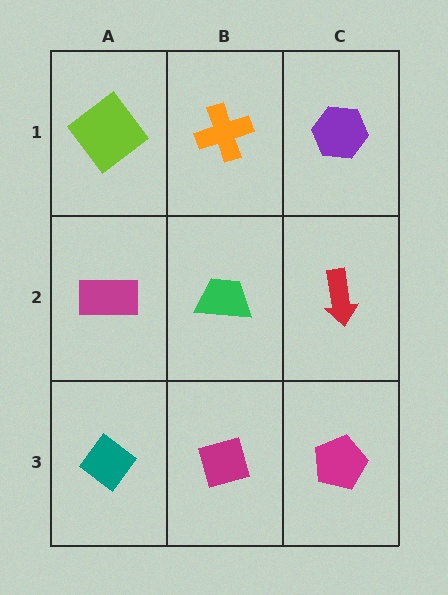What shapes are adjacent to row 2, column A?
A lime diamond (row 1, column A), a teal diamond (row 3, column A), a green trapezoid (row 2, column B).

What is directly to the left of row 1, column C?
An orange cross.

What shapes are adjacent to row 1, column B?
A green trapezoid (row 2, column B), a lime diamond (row 1, column A), a purple hexagon (row 1, column C).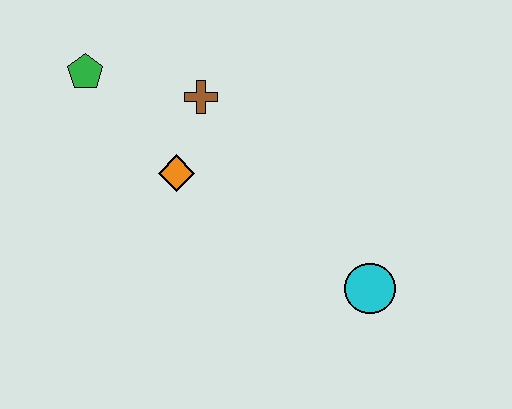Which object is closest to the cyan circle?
The orange diamond is closest to the cyan circle.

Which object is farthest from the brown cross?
The cyan circle is farthest from the brown cross.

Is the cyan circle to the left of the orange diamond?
No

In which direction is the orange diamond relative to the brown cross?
The orange diamond is below the brown cross.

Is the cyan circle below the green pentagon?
Yes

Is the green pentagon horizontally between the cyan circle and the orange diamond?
No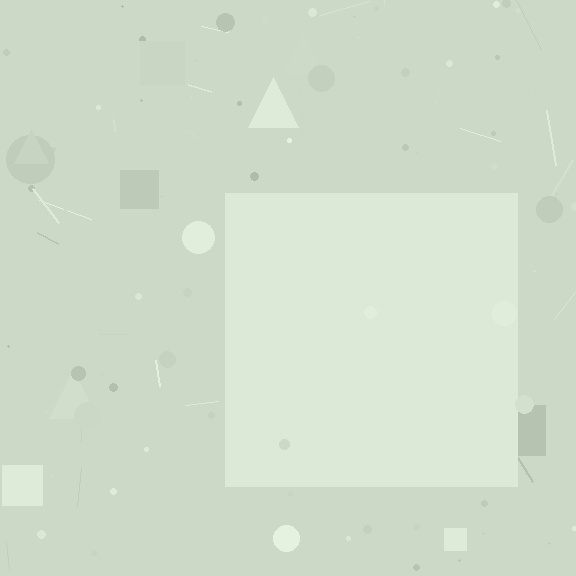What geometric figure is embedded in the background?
A square is embedded in the background.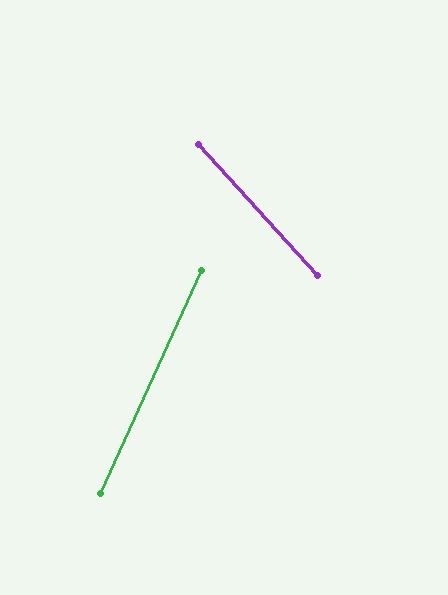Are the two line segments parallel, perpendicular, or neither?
Neither parallel nor perpendicular — they differ by about 67°.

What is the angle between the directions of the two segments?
Approximately 67 degrees.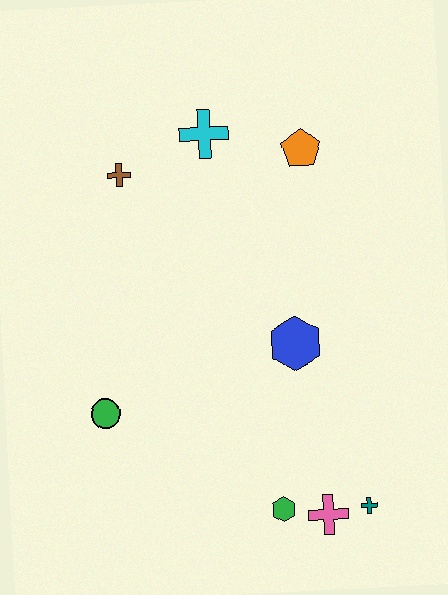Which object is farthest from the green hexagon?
The cyan cross is farthest from the green hexagon.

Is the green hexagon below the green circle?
Yes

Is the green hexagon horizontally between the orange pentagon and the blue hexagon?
No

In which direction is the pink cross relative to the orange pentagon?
The pink cross is below the orange pentagon.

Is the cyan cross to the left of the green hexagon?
Yes